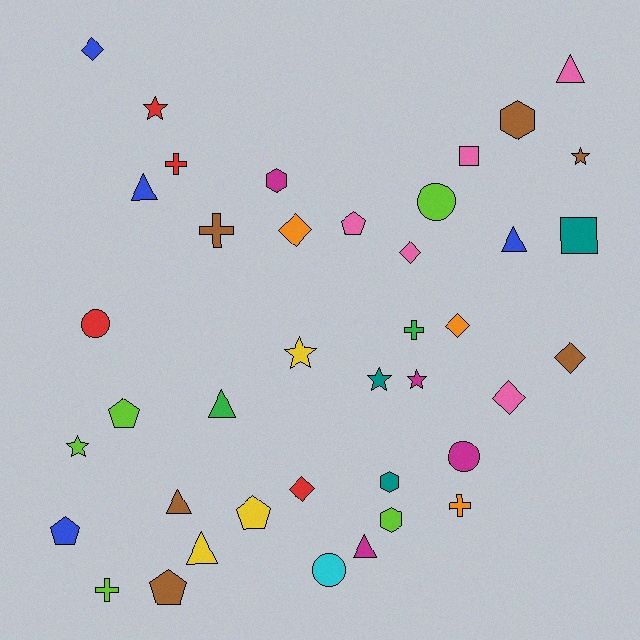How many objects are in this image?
There are 40 objects.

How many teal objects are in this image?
There are 3 teal objects.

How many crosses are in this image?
There are 5 crosses.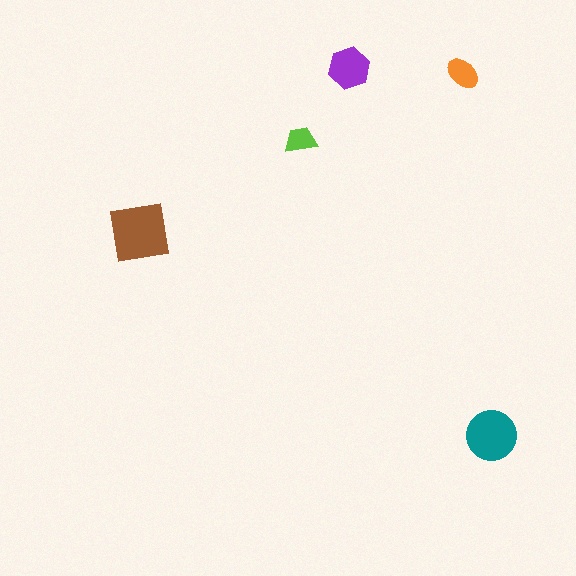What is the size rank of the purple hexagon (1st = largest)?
3rd.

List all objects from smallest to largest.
The lime trapezoid, the orange ellipse, the purple hexagon, the teal circle, the brown square.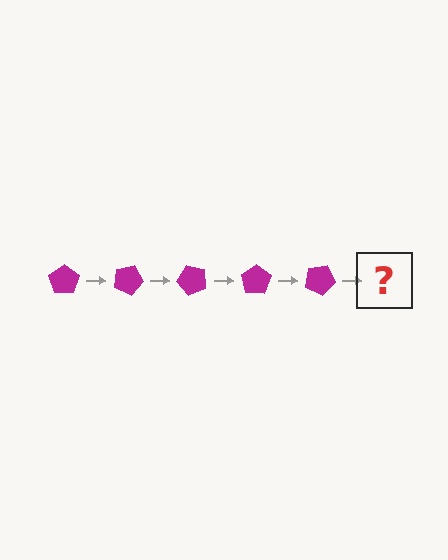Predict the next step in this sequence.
The next step is a magenta pentagon rotated 125 degrees.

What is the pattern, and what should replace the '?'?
The pattern is that the pentagon rotates 25 degrees each step. The '?' should be a magenta pentagon rotated 125 degrees.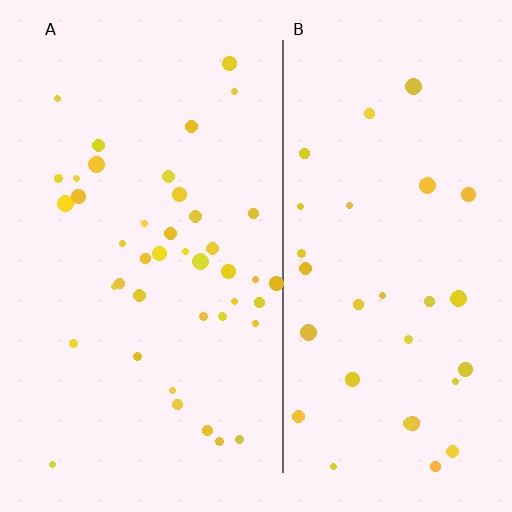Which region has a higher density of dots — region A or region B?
A (the left).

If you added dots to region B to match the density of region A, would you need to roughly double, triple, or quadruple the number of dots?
Approximately double.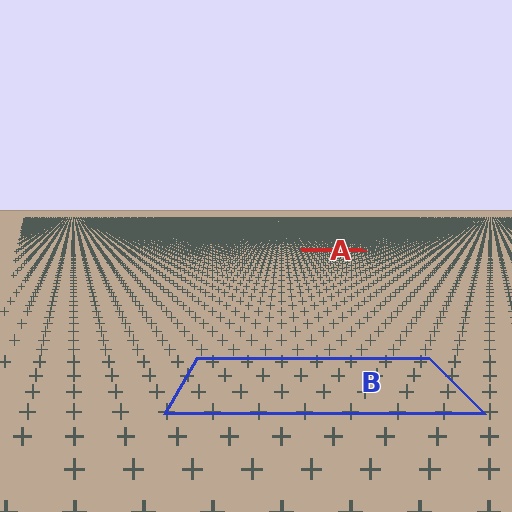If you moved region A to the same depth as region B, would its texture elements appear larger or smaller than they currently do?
They would appear larger. At a closer depth, the same texture elements are projected at a bigger on-screen size.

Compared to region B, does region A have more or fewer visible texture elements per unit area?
Region A has more texture elements per unit area — they are packed more densely because it is farther away.